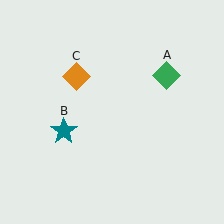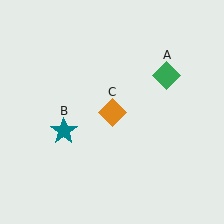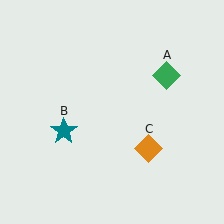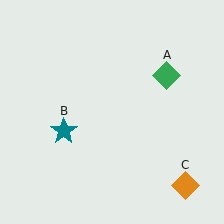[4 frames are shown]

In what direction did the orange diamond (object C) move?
The orange diamond (object C) moved down and to the right.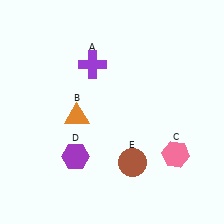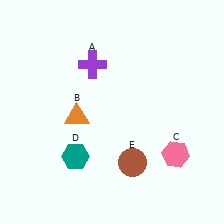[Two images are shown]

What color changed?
The hexagon (D) changed from purple in Image 1 to teal in Image 2.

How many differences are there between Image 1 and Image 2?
There is 1 difference between the two images.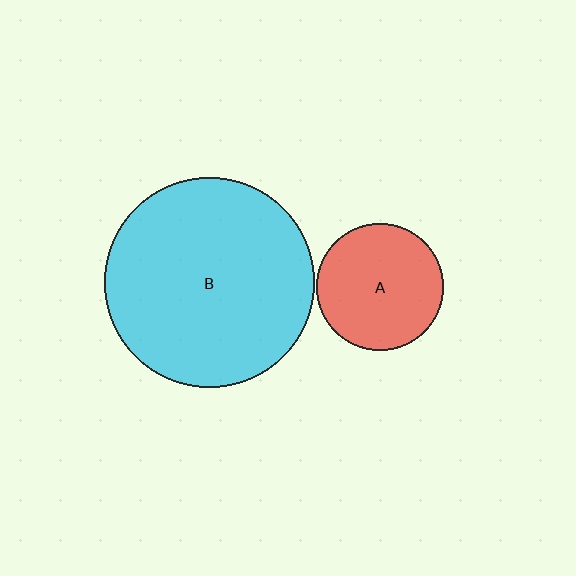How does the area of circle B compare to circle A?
Approximately 2.7 times.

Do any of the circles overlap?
No, none of the circles overlap.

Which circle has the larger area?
Circle B (cyan).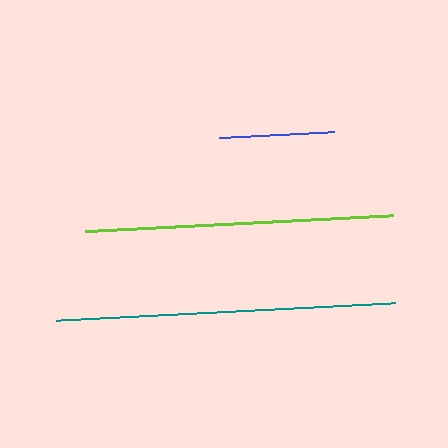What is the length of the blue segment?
The blue segment is approximately 116 pixels long.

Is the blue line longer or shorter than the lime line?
The lime line is longer than the blue line.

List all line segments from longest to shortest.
From longest to shortest: teal, lime, blue.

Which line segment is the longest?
The teal line is the longest at approximately 340 pixels.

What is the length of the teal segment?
The teal segment is approximately 340 pixels long.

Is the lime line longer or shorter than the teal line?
The teal line is longer than the lime line.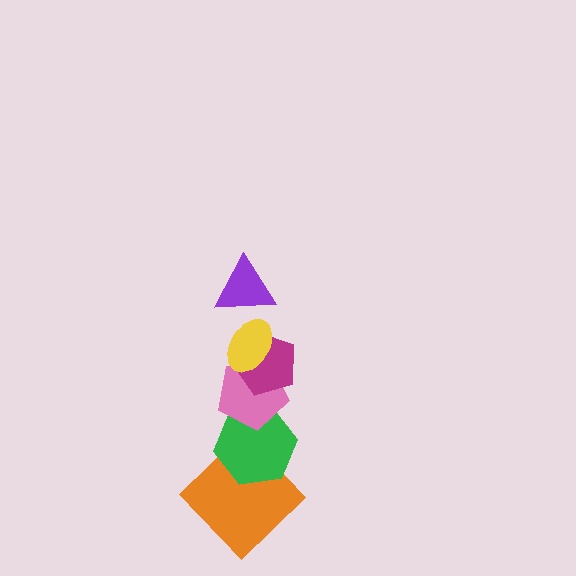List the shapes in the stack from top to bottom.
From top to bottom: the purple triangle, the yellow ellipse, the magenta pentagon, the pink pentagon, the green hexagon, the orange diamond.